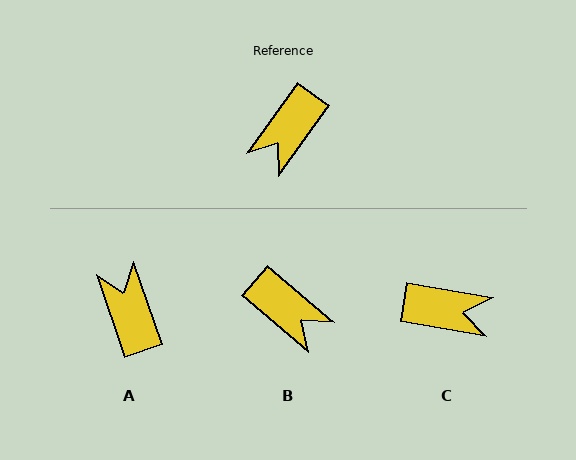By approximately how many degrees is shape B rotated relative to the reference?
Approximately 85 degrees counter-clockwise.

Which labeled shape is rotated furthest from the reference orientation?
A, about 126 degrees away.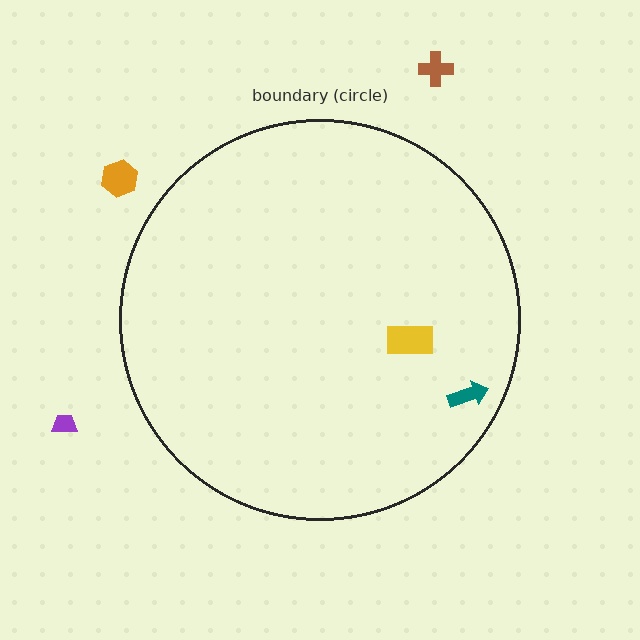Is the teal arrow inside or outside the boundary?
Inside.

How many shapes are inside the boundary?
2 inside, 3 outside.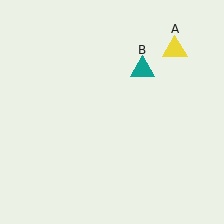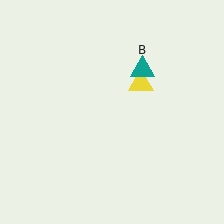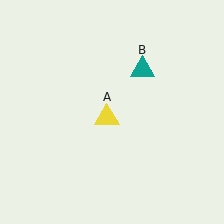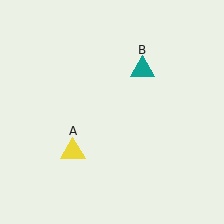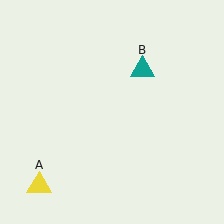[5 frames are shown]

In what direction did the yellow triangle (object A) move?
The yellow triangle (object A) moved down and to the left.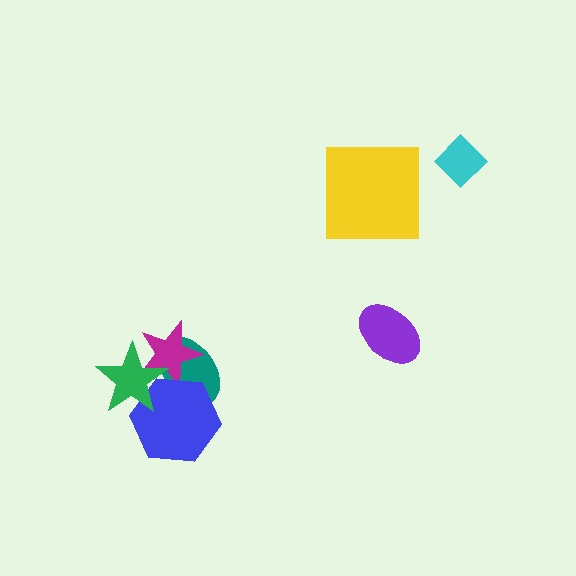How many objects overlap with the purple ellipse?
0 objects overlap with the purple ellipse.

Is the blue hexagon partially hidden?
Yes, it is partially covered by another shape.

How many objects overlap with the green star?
3 objects overlap with the green star.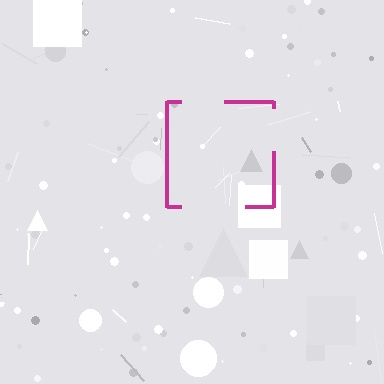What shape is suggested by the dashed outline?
The dashed outline suggests a square.